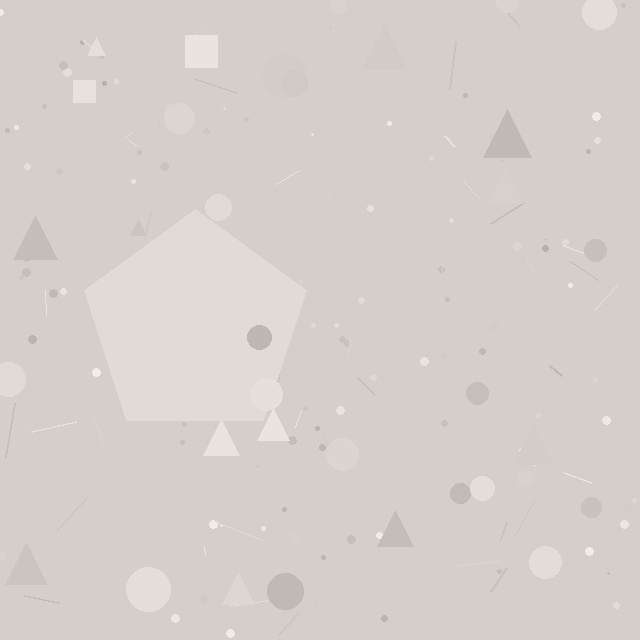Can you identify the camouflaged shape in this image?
The camouflaged shape is a pentagon.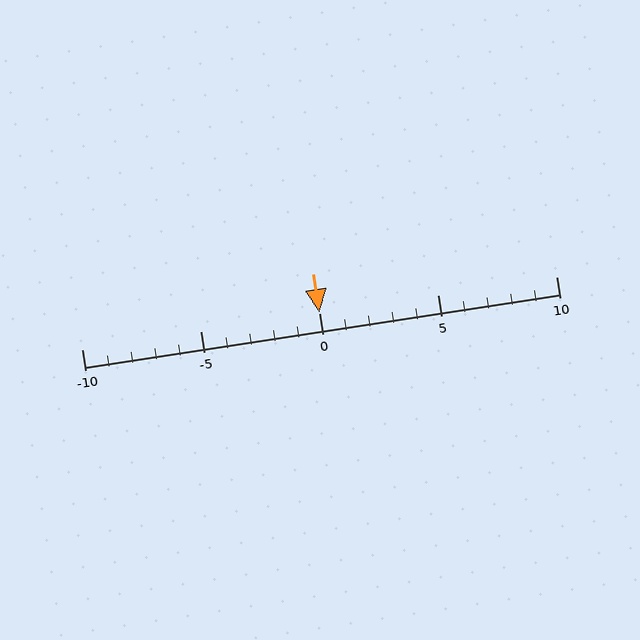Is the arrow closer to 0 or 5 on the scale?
The arrow is closer to 0.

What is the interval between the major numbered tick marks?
The major tick marks are spaced 5 units apart.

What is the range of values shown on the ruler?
The ruler shows values from -10 to 10.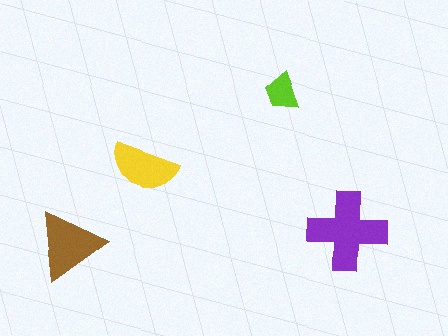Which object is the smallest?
The lime trapezoid.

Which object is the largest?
The purple cross.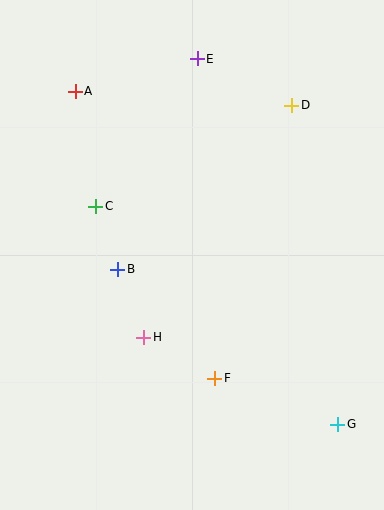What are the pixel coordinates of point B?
Point B is at (118, 269).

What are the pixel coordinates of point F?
Point F is at (215, 378).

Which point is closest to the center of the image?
Point B at (118, 269) is closest to the center.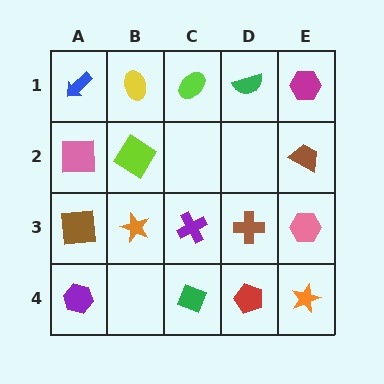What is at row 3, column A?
A brown square.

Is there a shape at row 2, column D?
No, that cell is empty.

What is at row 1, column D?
A green semicircle.